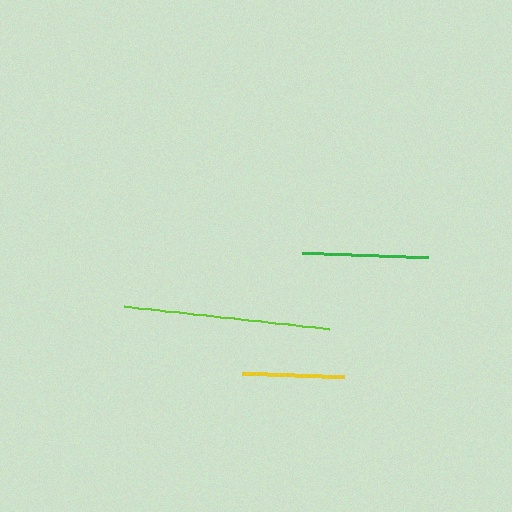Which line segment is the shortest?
The yellow line is the shortest at approximately 103 pixels.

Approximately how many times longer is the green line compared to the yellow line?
The green line is approximately 1.2 times the length of the yellow line.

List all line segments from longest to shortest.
From longest to shortest: lime, green, yellow.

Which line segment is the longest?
The lime line is the longest at approximately 206 pixels.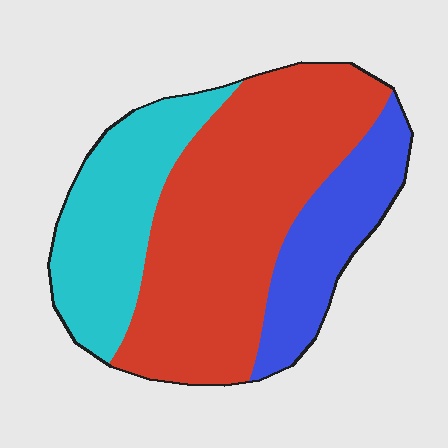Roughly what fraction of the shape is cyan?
Cyan covers around 25% of the shape.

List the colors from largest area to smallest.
From largest to smallest: red, cyan, blue.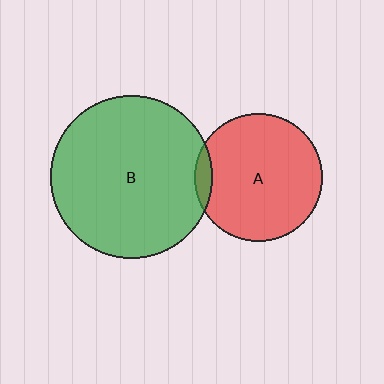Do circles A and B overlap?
Yes.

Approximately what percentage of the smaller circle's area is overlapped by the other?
Approximately 5%.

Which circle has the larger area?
Circle B (green).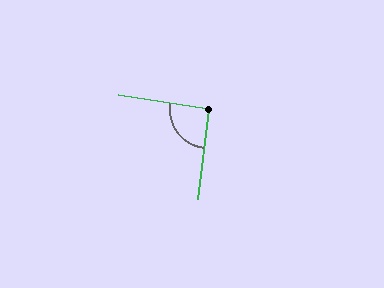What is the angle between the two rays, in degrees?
Approximately 92 degrees.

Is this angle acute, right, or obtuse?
It is approximately a right angle.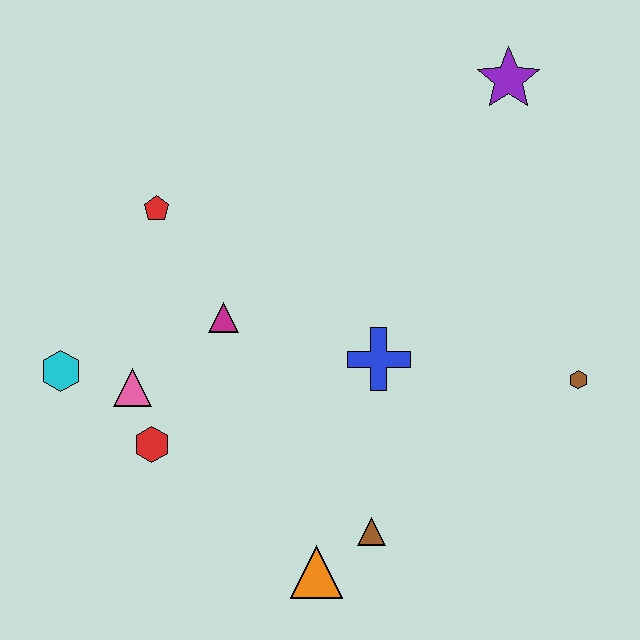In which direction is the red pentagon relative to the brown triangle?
The red pentagon is above the brown triangle.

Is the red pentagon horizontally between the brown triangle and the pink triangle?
Yes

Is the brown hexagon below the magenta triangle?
Yes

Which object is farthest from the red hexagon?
The purple star is farthest from the red hexagon.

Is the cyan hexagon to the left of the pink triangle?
Yes